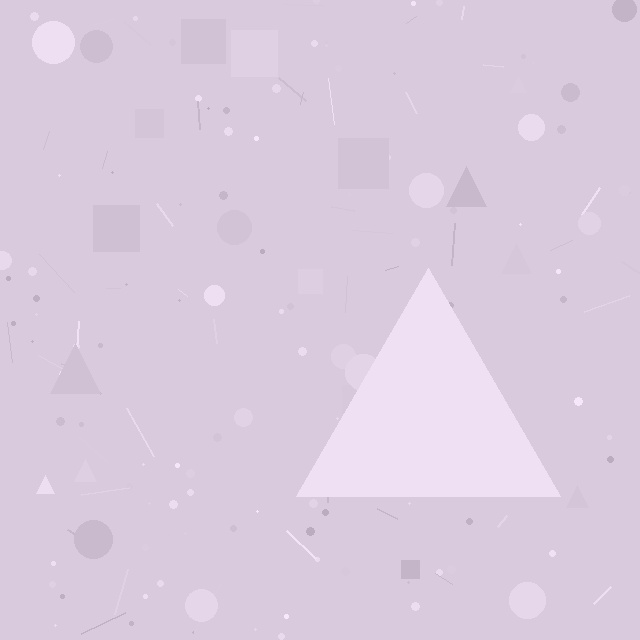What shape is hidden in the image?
A triangle is hidden in the image.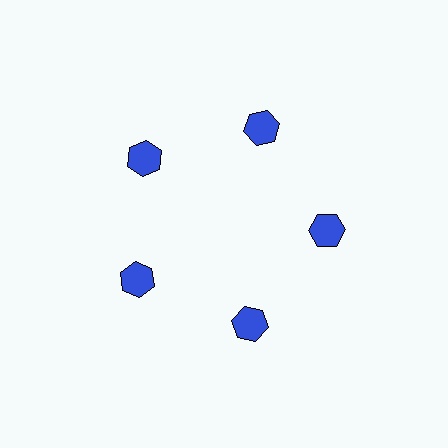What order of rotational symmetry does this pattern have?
This pattern has 5-fold rotational symmetry.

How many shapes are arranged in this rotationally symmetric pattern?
There are 5 shapes, arranged in 5 groups of 1.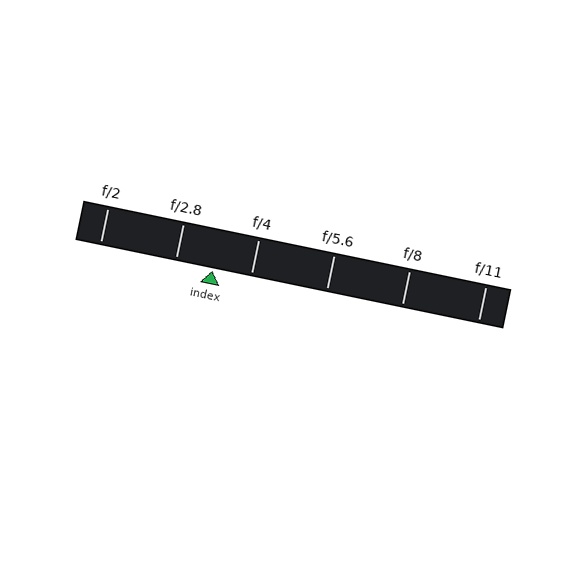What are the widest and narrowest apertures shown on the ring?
The widest aperture shown is f/2 and the narrowest is f/11.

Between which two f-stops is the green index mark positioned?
The index mark is between f/2.8 and f/4.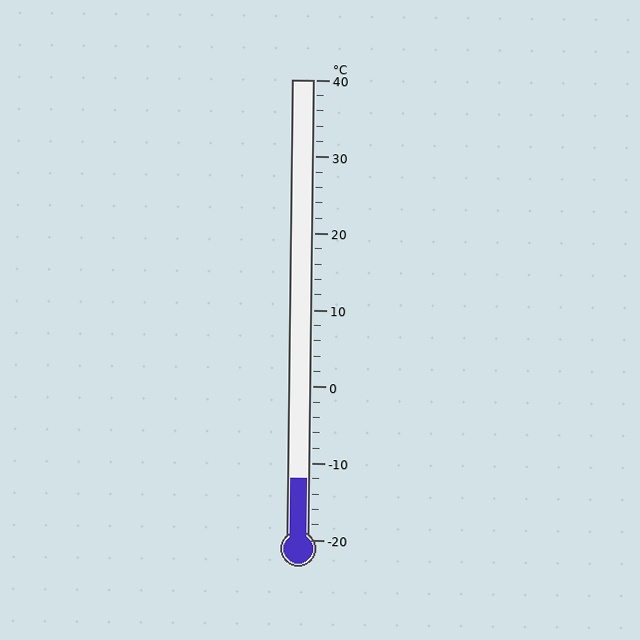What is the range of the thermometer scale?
The thermometer scale ranges from -20°C to 40°C.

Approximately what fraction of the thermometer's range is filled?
The thermometer is filled to approximately 15% of its range.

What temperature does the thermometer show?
The thermometer shows approximately -12°C.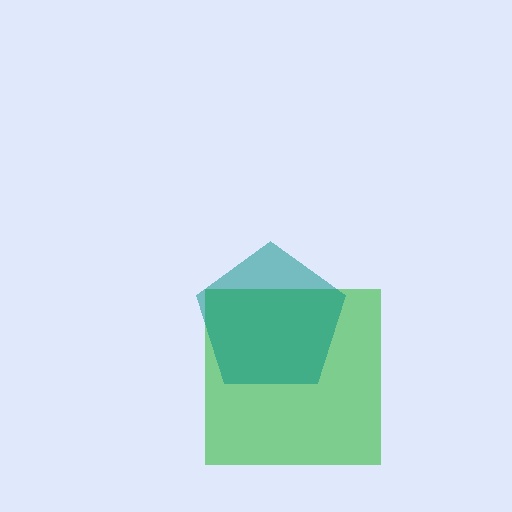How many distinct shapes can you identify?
There are 2 distinct shapes: a green square, a teal pentagon.